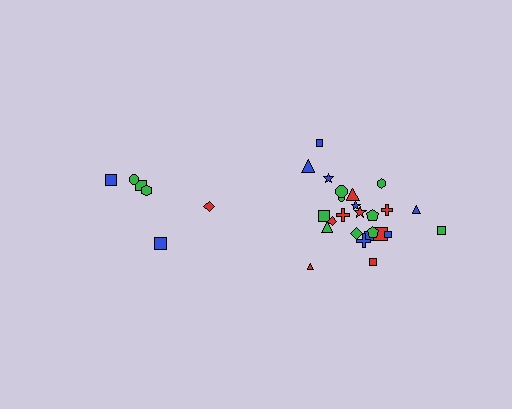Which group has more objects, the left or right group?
The right group.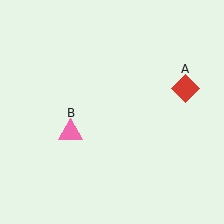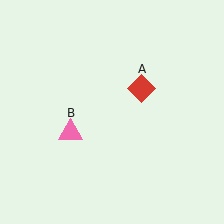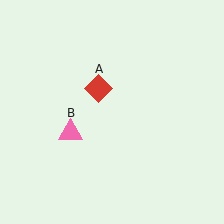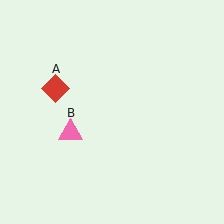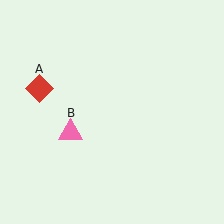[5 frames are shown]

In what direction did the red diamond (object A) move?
The red diamond (object A) moved left.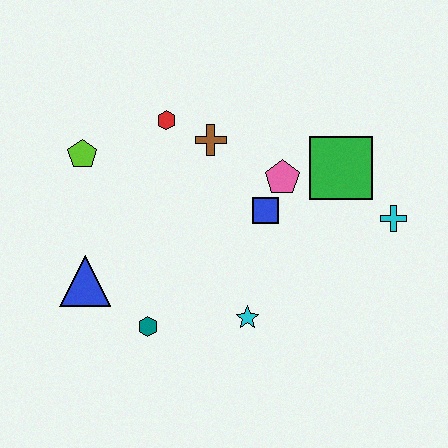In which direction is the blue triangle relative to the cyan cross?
The blue triangle is to the left of the cyan cross.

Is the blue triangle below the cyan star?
No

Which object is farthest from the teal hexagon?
The cyan cross is farthest from the teal hexagon.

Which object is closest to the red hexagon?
The brown cross is closest to the red hexagon.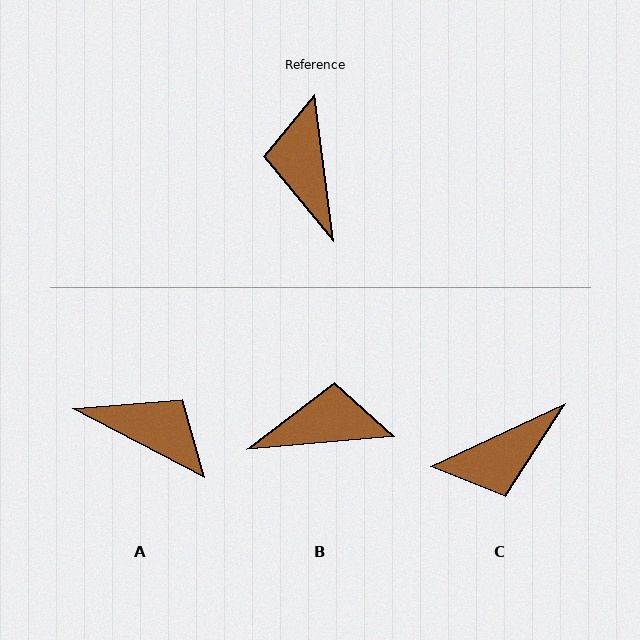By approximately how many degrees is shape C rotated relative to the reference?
Approximately 108 degrees counter-clockwise.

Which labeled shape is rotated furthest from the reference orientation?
A, about 125 degrees away.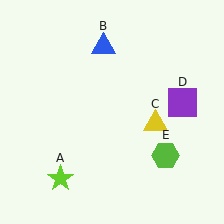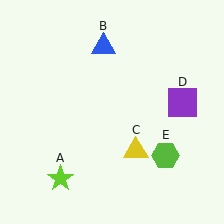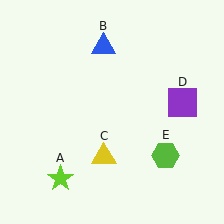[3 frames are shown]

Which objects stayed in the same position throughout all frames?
Lime star (object A) and blue triangle (object B) and purple square (object D) and lime hexagon (object E) remained stationary.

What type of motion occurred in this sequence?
The yellow triangle (object C) rotated clockwise around the center of the scene.